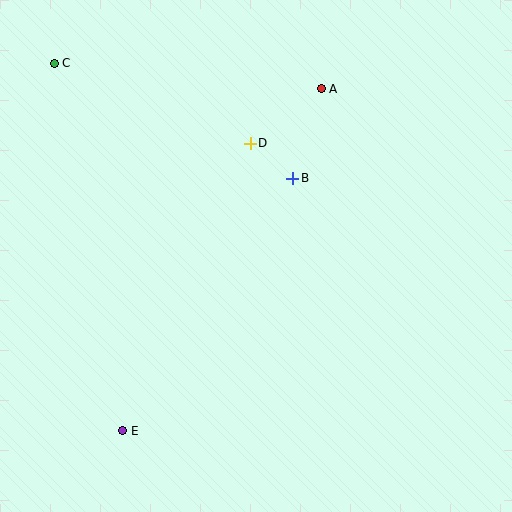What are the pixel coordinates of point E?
Point E is at (123, 431).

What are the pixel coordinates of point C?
Point C is at (54, 63).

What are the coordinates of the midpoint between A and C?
The midpoint between A and C is at (188, 76).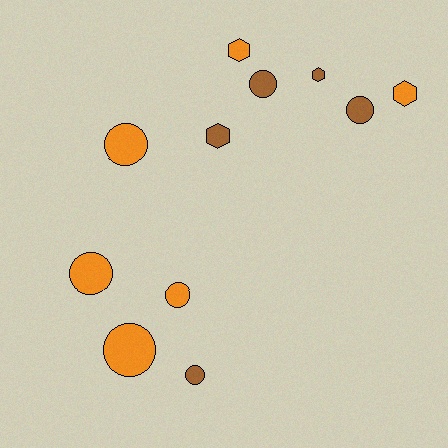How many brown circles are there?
There are 3 brown circles.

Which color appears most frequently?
Orange, with 6 objects.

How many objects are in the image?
There are 11 objects.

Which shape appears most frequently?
Circle, with 7 objects.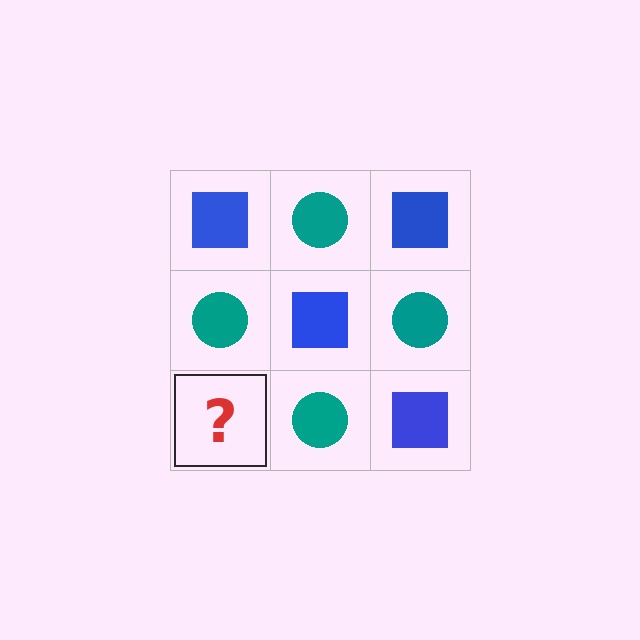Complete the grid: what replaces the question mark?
The question mark should be replaced with a blue square.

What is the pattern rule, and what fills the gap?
The rule is that it alternates blue square and teal circle in a checkerboard pattern. The gap should be filled with a blue square.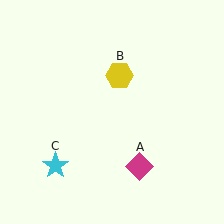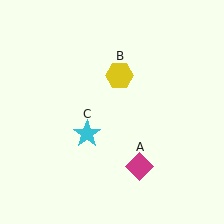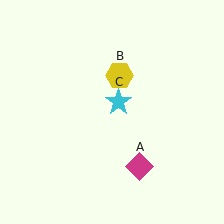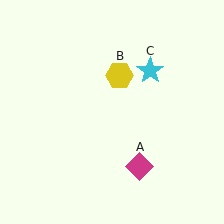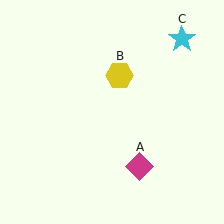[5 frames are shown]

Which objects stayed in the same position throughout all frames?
Magenta diamond (object A) and yellow hexagon (object B) remained stationary.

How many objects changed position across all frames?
1 object changed position: cyan star (object C).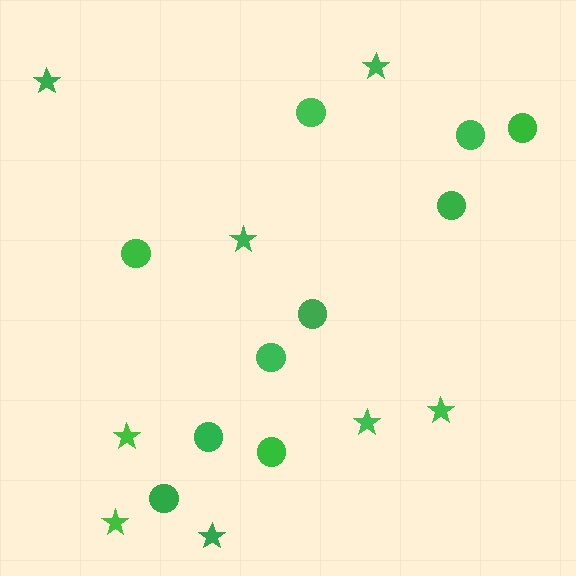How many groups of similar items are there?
There are 2 groups: one group of stars (8) and one group of circles (10).